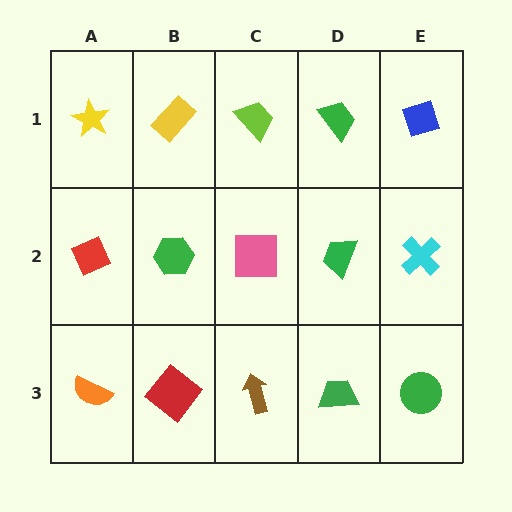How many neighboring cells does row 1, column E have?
2.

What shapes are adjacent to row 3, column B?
A green hexagon (row 2, column B), an orange semicircle (row 3, column A), a brown arrow (row 3, column C).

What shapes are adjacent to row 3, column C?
A pink square (row 2, column C), a red diamond (row 3, column B), a green trapezoid (row 3, column D).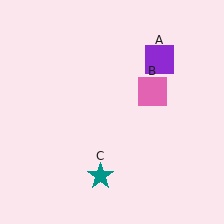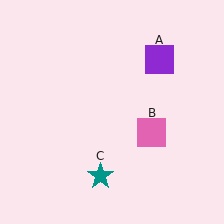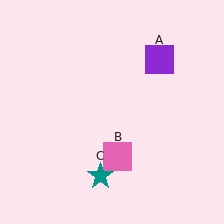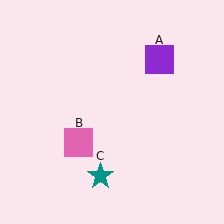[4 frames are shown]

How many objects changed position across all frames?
1 object changed position: pink square (object B).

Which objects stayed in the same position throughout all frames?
Purple square (object A) and teal star (object C) remained stationary.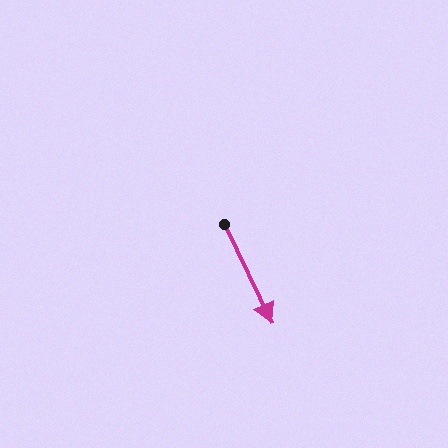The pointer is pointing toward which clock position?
Roughly 5 o'clock.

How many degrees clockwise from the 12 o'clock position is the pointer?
Approximately 154 degrees.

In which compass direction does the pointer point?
Southeast.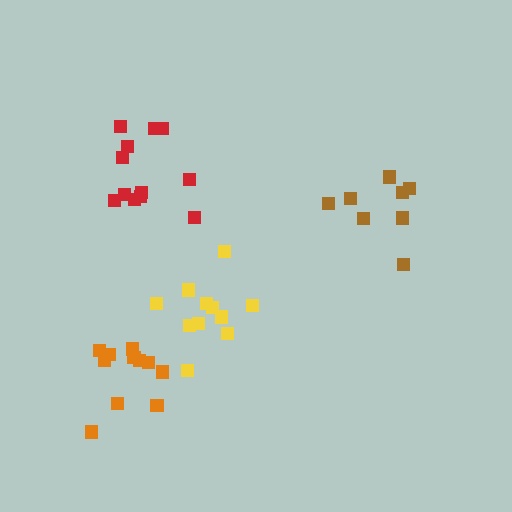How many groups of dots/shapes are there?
There are 4 groups.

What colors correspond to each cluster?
The clusters are colored: brown, orange, red, yellow.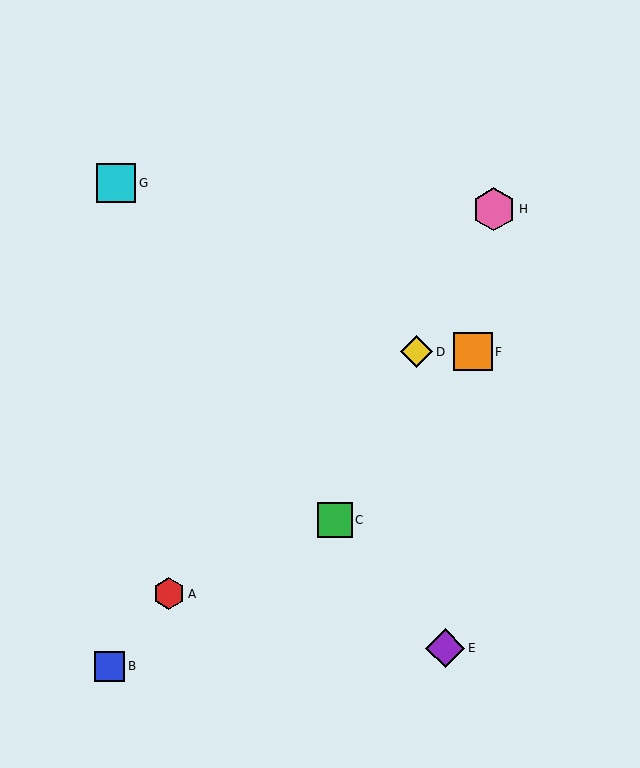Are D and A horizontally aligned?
No, D is at y≈352 and A is at y≈594.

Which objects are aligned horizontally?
Objects D, F are aligned horizontally.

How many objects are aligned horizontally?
2 objects (D, F) are aligned horizontally.